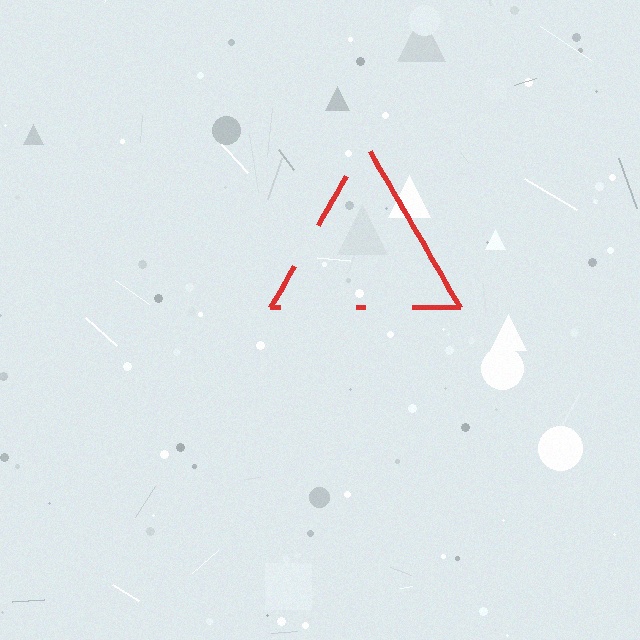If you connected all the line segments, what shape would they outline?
They would outline a triangle.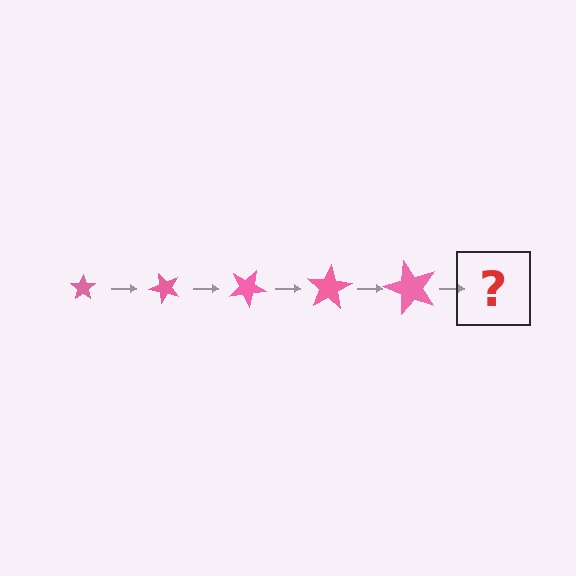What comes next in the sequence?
The next element should be a star, larger than the previous one and rotated 250 degrees from the start.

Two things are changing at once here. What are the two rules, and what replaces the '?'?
The two rules are that the star grows larger each step and it rotates 50 degrees each step. The '?' should be a star, larger than the previous one and rotated 250 degrees from the start.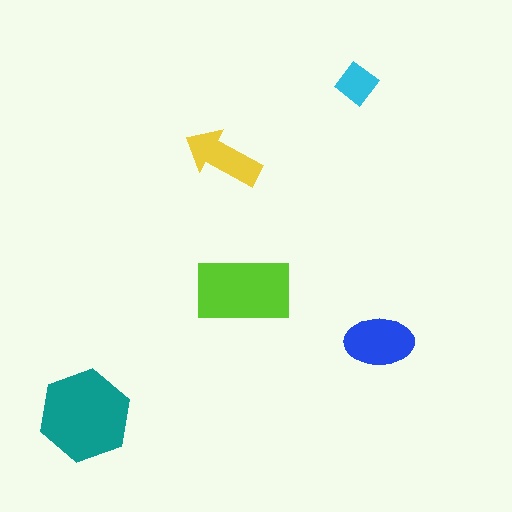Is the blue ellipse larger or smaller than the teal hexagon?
Smaller.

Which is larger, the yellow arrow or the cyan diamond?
The yellow arrow.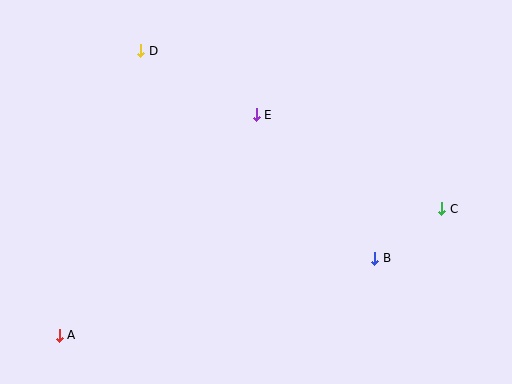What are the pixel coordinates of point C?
Point C is at (442, 209).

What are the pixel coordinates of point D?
Point D is at (141, 51).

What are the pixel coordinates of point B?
Point B is at (375, 258).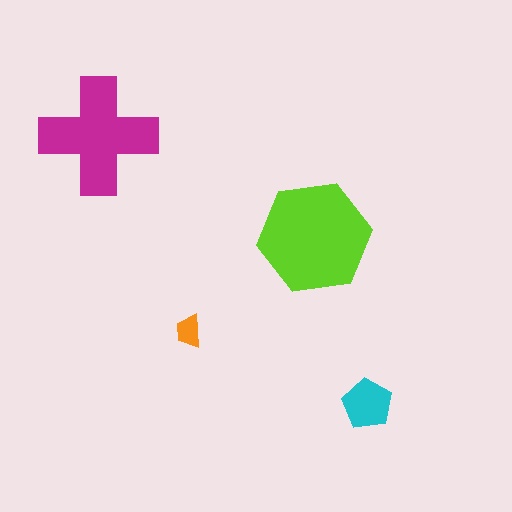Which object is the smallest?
The orange trapezoid.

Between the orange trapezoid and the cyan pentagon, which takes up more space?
The cyan pentagon.